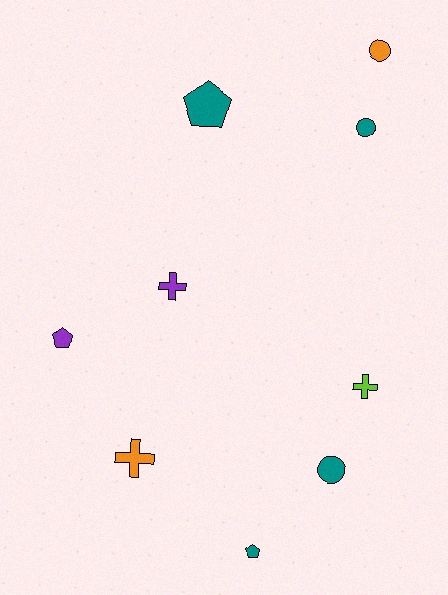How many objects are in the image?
There are 9 objects.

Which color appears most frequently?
Teal, with 4 objects.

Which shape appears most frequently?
Pentagon, with 3 objects.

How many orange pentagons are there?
There are no orange pentagons.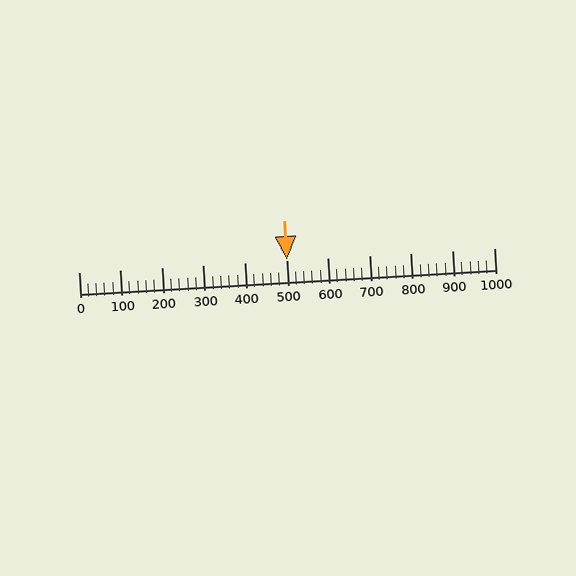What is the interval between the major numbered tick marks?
The major tick marks are spaced 100 units apart.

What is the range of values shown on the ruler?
The ruler shows values from 0 to 1000.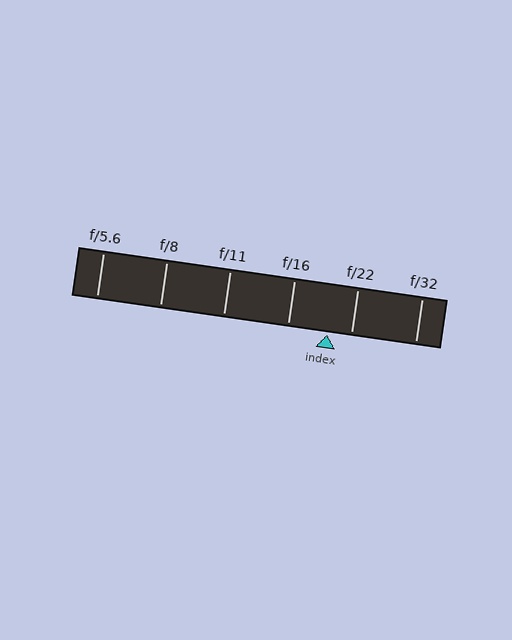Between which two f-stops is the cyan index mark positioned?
The index mark is between f/16 and f/22.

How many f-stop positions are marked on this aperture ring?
There are 6 f-stop positions marked.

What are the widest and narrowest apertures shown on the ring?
The widest aperture shown is f/5.6 and the narrowest is f/32.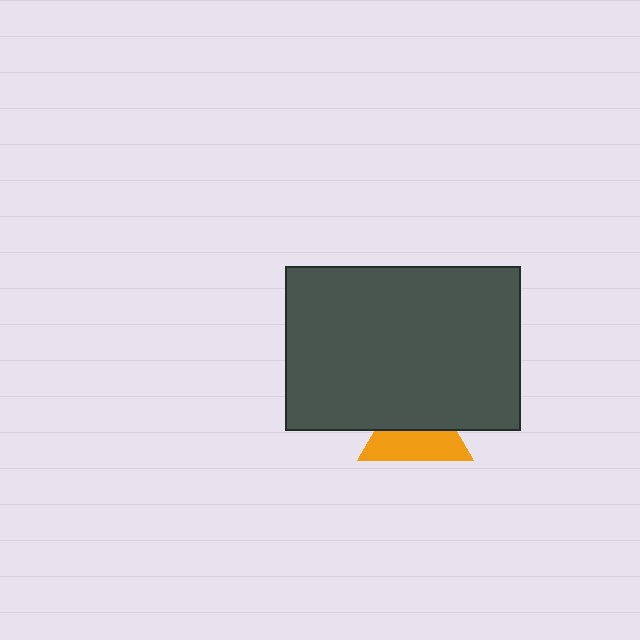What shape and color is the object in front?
The object in front is a dark gray rectangle.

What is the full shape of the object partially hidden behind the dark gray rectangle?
The partially hidden object is an orange triangle.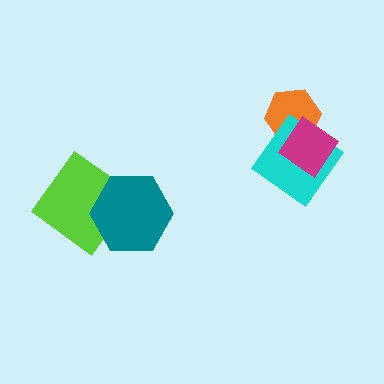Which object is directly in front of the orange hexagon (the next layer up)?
The cyan diamond is directly in front of the orange hexagon.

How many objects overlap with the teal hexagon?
1 object overlaps with the teal hexagon.